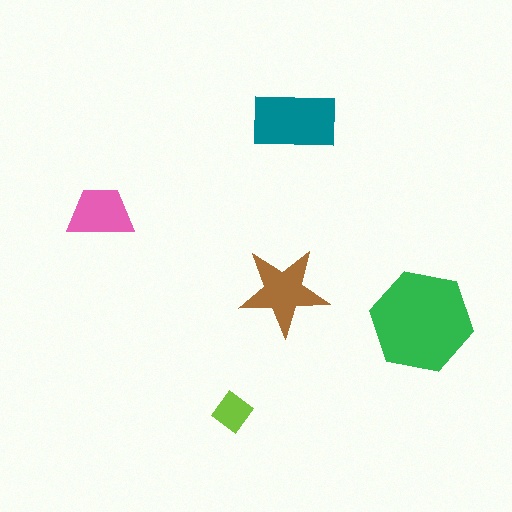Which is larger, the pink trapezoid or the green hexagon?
The green hexagon.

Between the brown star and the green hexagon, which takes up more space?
The green hexagon.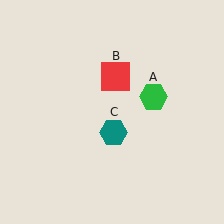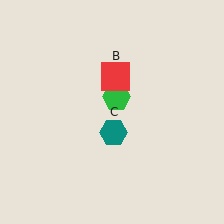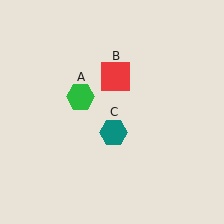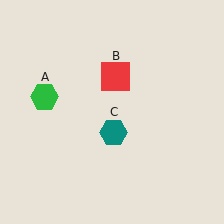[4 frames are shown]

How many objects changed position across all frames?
1 object changed position: green hexagon (object A).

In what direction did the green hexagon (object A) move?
The green hexagon (object A) moved left.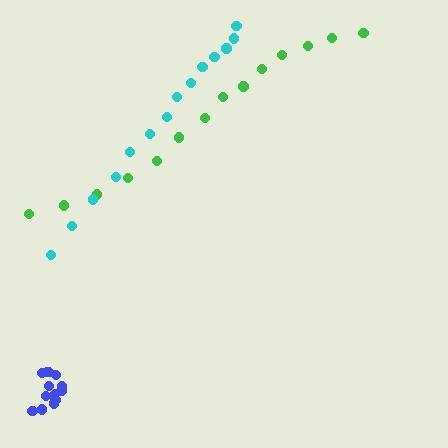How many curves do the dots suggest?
There are 3 distinct paths.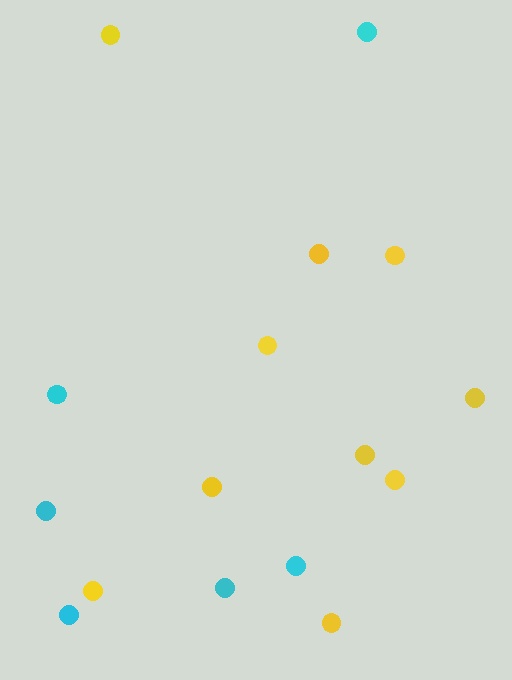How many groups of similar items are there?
There are 2 groups: one group of yellow circles (10) and one group of cyan circles (6).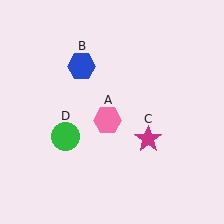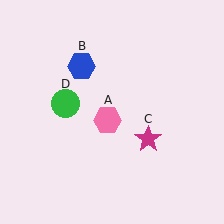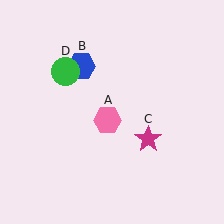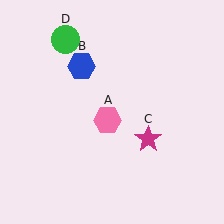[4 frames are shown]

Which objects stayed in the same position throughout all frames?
Pink hexagon (object A) and blue hexagon (object B) and magenta star (object C) remained stationary.